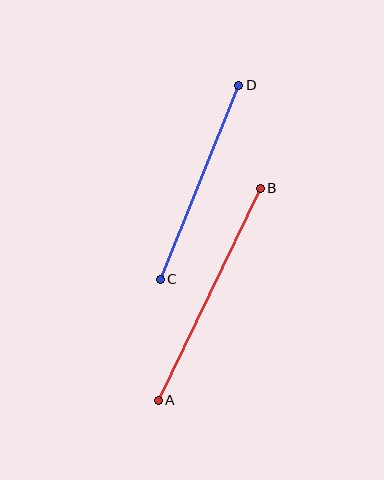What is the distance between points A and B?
The distance is approximately 235 pixels.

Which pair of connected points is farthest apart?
Points A and B are farthest apart.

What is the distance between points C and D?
The distance is approximately 209 pixels.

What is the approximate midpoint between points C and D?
The midpoint is at approximately (199, 182) pixels.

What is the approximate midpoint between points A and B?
The midpoint is at approximately (209, 294) pixels.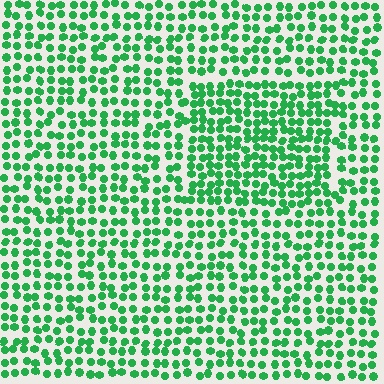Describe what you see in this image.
The image contains small green elements arranged at two different densities. A rectangle-shaped region is visible where the elements are more densely packed than the surrounding area.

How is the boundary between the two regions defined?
The boundary is defined by a change in element density (approximately 1.5x ratio). All elements are the same color, size, and shape.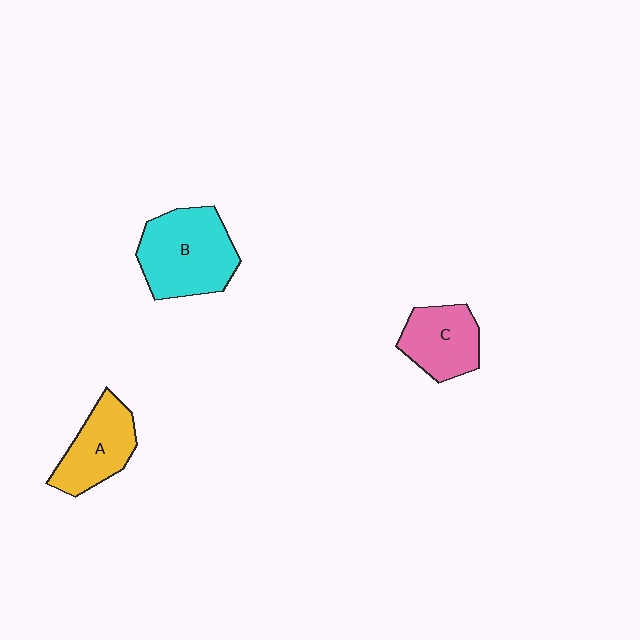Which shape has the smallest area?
Shape C (pink).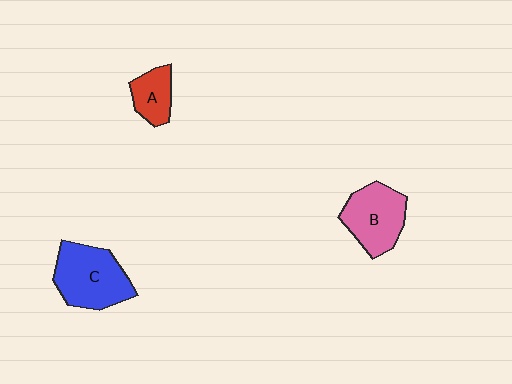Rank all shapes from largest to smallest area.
From largest to smallest: C (blue), B (pink), A (red).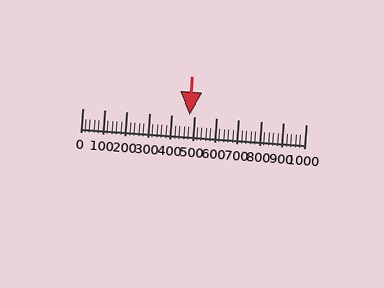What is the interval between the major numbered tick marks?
The major tick marks are spaced 100 units apart.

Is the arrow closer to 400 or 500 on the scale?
The arrow is closer to 500.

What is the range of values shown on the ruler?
The ruler shows values from 0 to 1000.